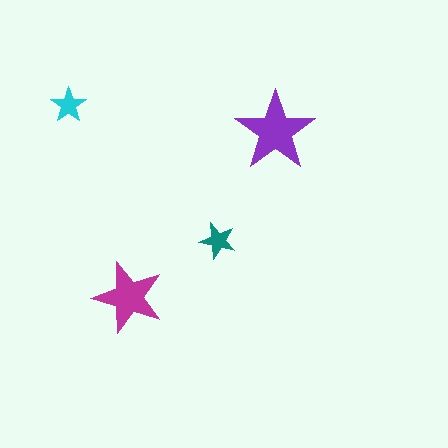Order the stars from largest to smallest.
the purple one, the magenta one, the teal one, the cyan one.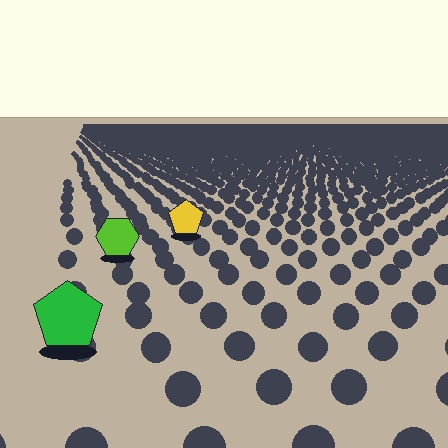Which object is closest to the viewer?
The green pentagon is closest. The texture marks near it are larger and more spread out.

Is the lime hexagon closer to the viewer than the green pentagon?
No. The green pentagon is closer — you can tell from the texture gradient: the ground texture is coarser near it.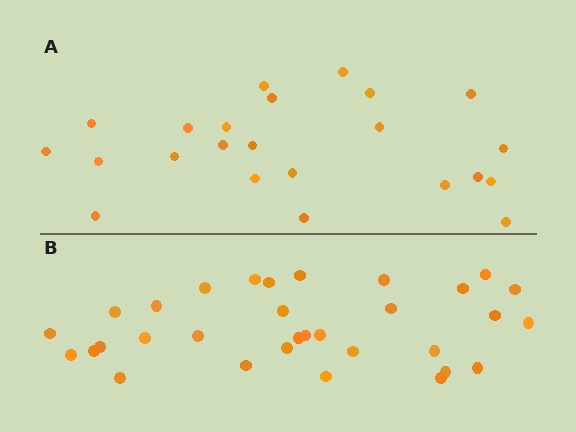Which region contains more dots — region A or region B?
Region B (the bottom region) has more dots.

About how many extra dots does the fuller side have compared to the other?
Region B has roughly 8 or so more dots than region A.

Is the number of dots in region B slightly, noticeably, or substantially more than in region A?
Region B has noticeably more, but not dramatically so. The ratio is roughly 1.4 to 1.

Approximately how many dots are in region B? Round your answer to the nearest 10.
About 30 dots. (The exact count is 32, which rounds to 30.)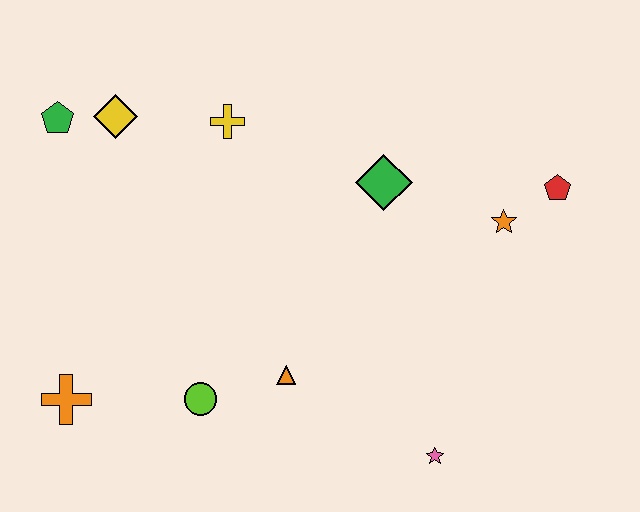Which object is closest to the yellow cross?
The yellow diamond is closest to the yellow cross.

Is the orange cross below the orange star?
Yes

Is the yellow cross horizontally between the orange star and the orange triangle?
No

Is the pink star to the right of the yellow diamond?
Yes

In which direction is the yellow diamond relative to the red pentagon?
The yellow diamond is to the left of the red pentagon.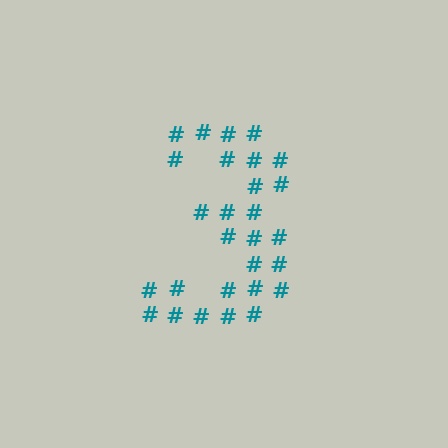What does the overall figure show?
The overall figure shows the digit 3.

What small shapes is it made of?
It is made of small hash symbols.